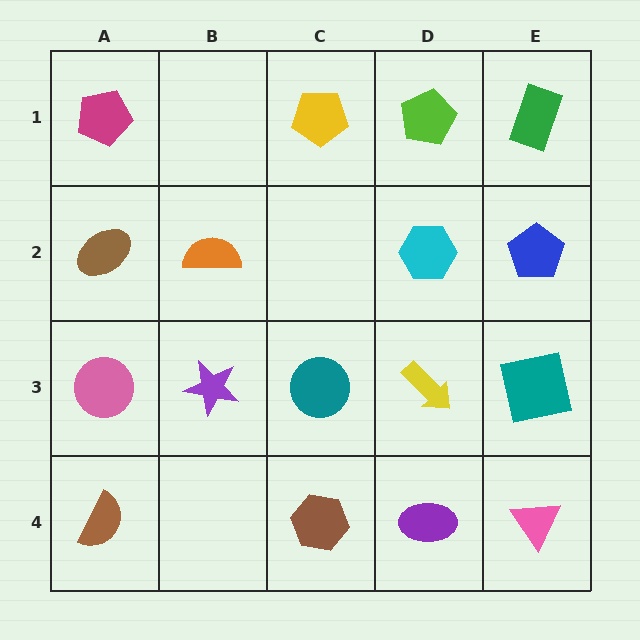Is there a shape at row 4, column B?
No, that cell is empty.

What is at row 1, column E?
A green rectangle.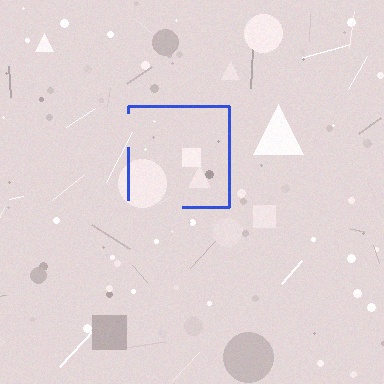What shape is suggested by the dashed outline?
The dashed outline suggests a square.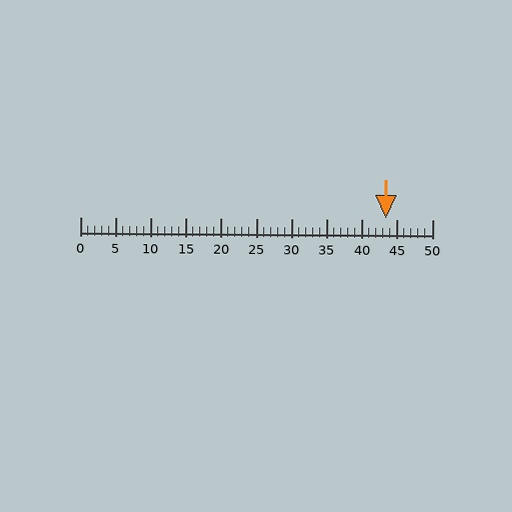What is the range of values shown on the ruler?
The ruler shows values from 0 to 50.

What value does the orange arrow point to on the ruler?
The orange arrow points to approximately 43.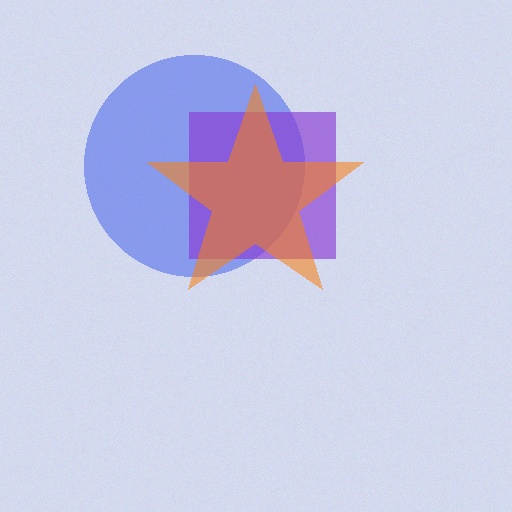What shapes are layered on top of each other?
The layered shapes are: a blue circle, a purple square, an orange star.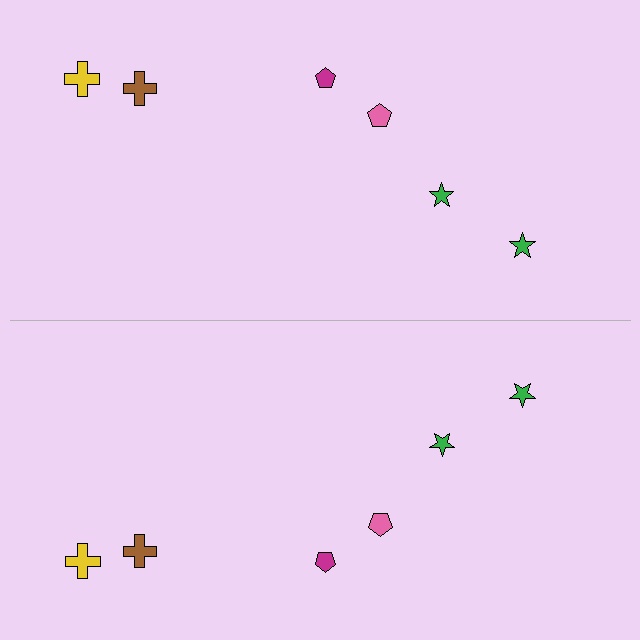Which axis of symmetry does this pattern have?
The pattern has a horizontal axis of symmetry running through the center of the image.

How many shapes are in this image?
There are 12 shapes in this image.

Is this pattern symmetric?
Yes, this pattern has bilateral (reflection) symmetry.